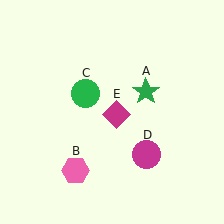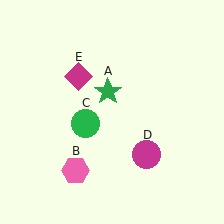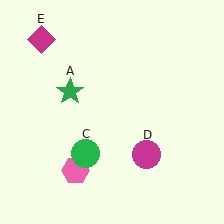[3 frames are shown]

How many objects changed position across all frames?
3 objects changed position: green star (object A), green circle (object C), magenta diamond (object E).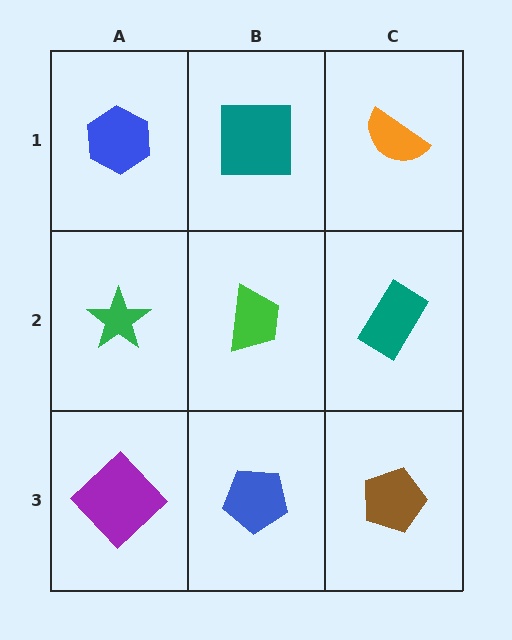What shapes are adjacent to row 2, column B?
A teal square (row 1, column B), a blue pentagon (row 3, column B), a green star (row 2, column A), a teal rectangle (row 2, column C).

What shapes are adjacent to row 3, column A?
A green star (row 2, column A), a blue pentagon (row 3, column B).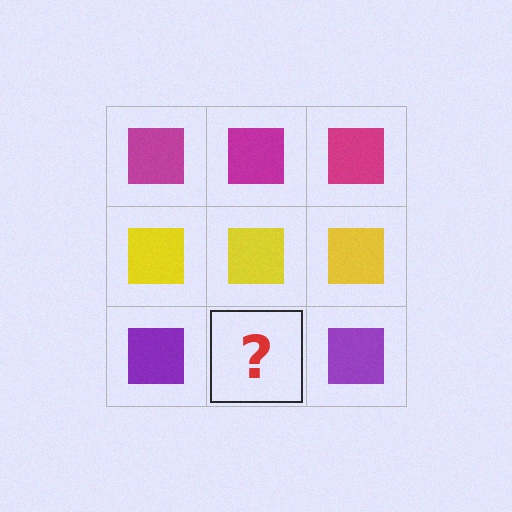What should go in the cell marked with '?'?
The missing cell should contain a purple square.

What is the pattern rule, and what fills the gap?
The rule is that each row has a consistent color. The gap should be filled with a purple square.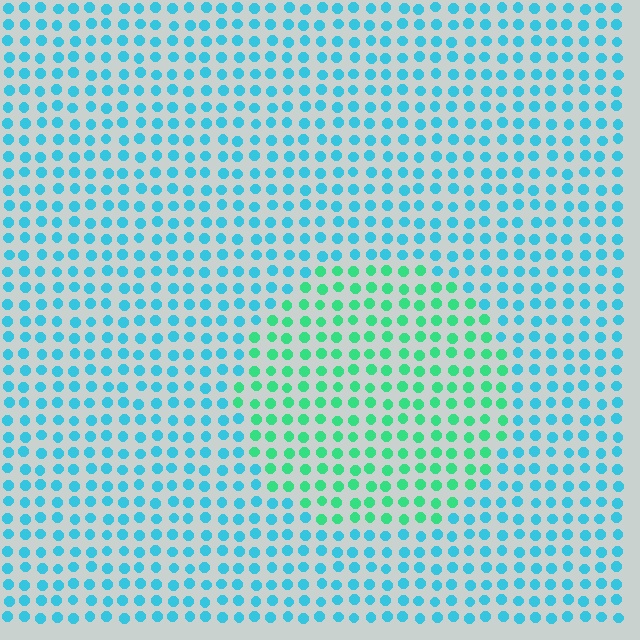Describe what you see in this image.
The image is filled with small cyan elements in a uniform arrangement. A circle-shaped region is visible where the elements are tinted to a slightly different hue, forming a subtle color boundary.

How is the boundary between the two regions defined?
The boundary is defined purely by a slight shift in hue (about 42 degrees). Spacing, size, and orientation are identical on both sides.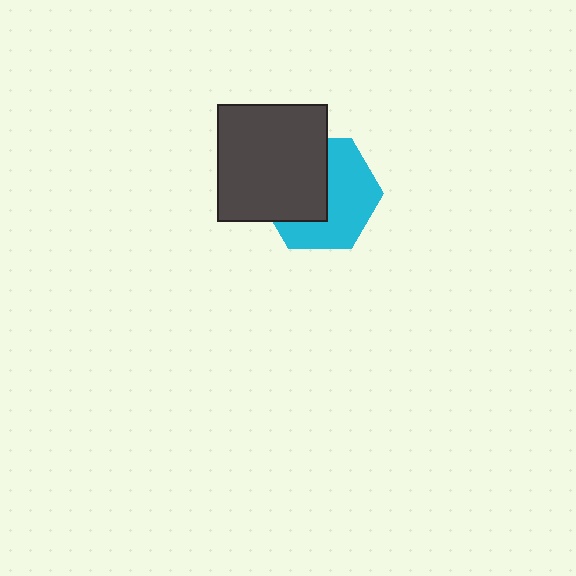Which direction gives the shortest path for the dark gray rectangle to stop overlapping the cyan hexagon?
Moving toward the upper-left gives the shortest separation.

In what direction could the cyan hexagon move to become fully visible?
The cyan hexagon could move toward the lower-right. That would shift it out from behind the dark gray rectangle entirely.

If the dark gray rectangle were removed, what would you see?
You would see the complete cyan hexagon.